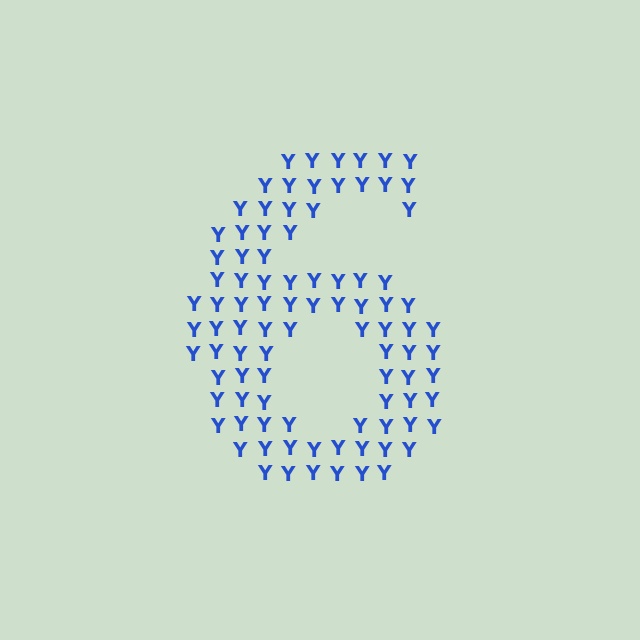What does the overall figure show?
The overall figure shows the digit 6.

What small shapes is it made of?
It is made of small letter Y's.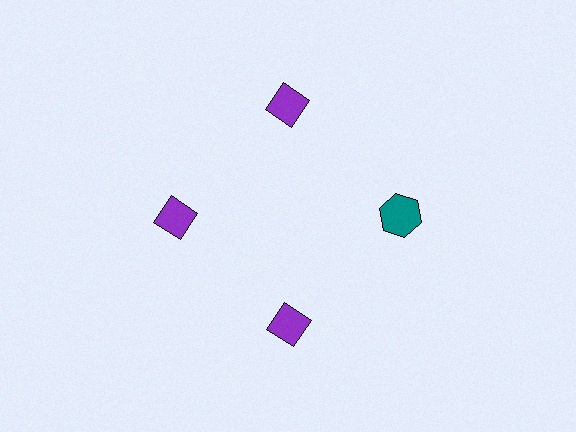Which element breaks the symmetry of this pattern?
The teal hexagon at roughly the 3 o'clock position breaks the symmetry. All other shapes are purple diamonds.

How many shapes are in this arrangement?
There are 4 shapes arranged in a ring pattern.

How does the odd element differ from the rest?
It differs in both color (teal instead of purple) and shape (hexagon instead of diamond).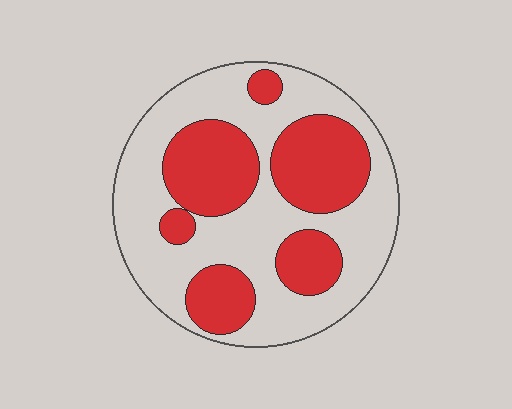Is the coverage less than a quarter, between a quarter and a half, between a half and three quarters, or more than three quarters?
Between a quarter and a half.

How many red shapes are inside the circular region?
6.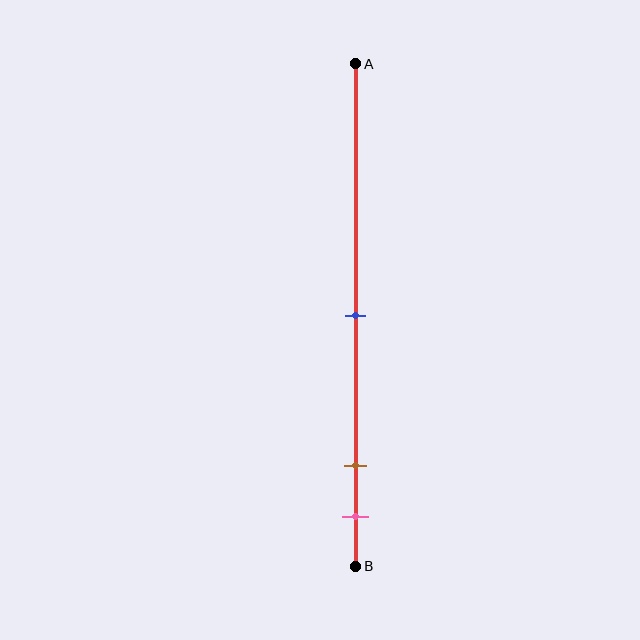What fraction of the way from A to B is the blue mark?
The blue mark is approximately 50% (0.5) of the way from A to B.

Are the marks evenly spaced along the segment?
No, the marks are not evenly spaced.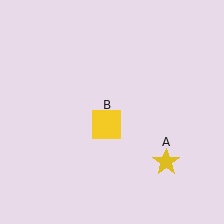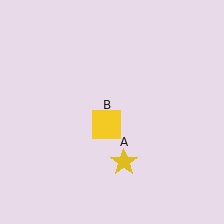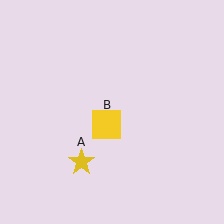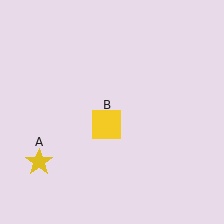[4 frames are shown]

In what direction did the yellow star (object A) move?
The yellow star (object A) moved left.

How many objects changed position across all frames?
1 object changed position: yellow star (object A).